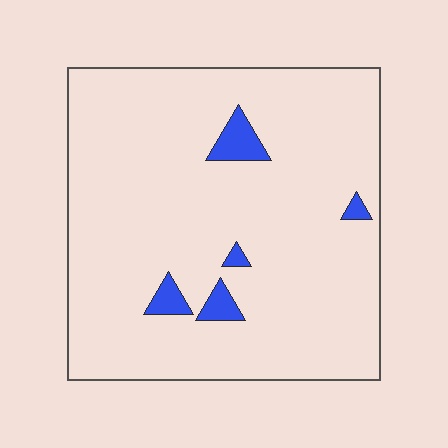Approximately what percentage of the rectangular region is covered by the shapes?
Approximately 5%.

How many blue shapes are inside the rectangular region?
5.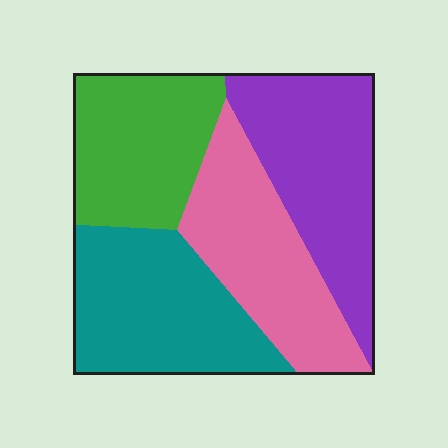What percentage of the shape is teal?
Teal takes up about one quarter (1/4) of the shape.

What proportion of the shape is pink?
Pink covers 24% of the shape.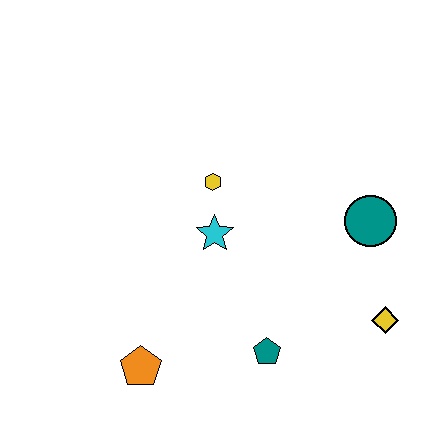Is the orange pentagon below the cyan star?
Yes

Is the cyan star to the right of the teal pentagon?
No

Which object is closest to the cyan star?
The yellow hexagon is closest to the cyan star.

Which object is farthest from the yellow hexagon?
The yellow diamond is farthest from the yellow hexagon.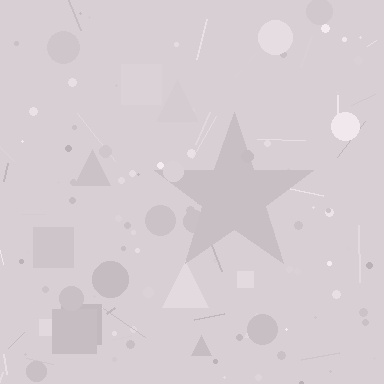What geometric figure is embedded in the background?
A star is embedded in the background.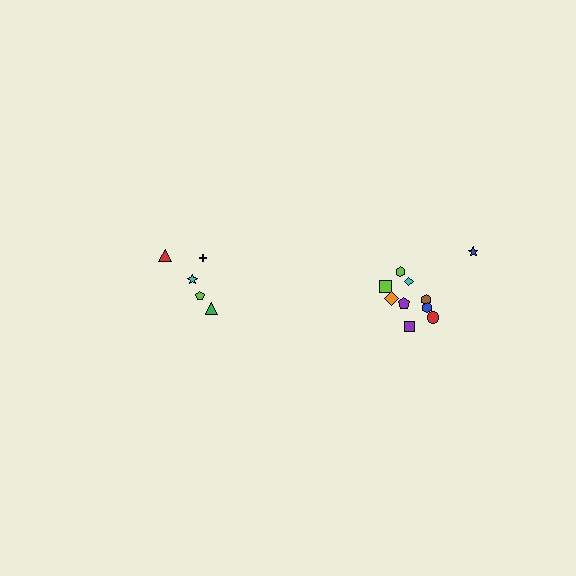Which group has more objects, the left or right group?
The right group.